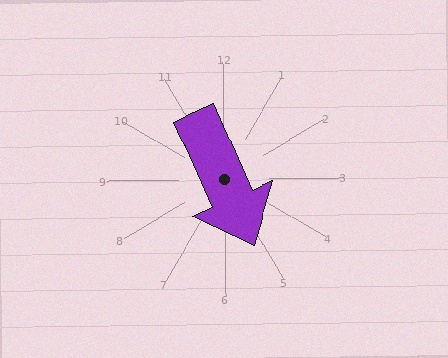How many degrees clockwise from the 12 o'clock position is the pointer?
Approximately 156 degrees.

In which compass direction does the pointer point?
Southeast.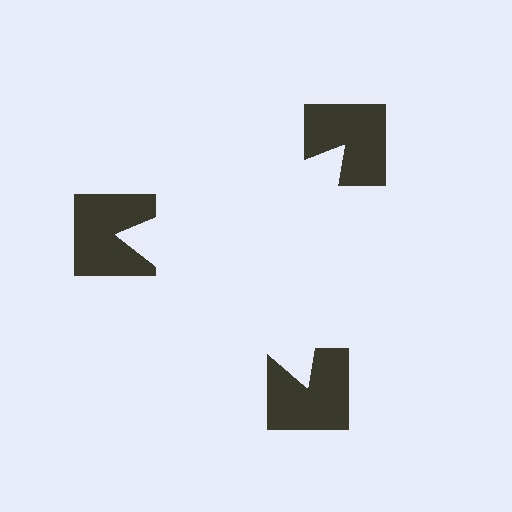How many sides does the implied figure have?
3 sides.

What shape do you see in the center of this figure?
An illusory triangle — its edges are inferred from the aligned wedge cuts in the notched squares, not physically drawn.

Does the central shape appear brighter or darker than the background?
It typically appears slightly brighter than the background, even though no actual brightness change is drawn.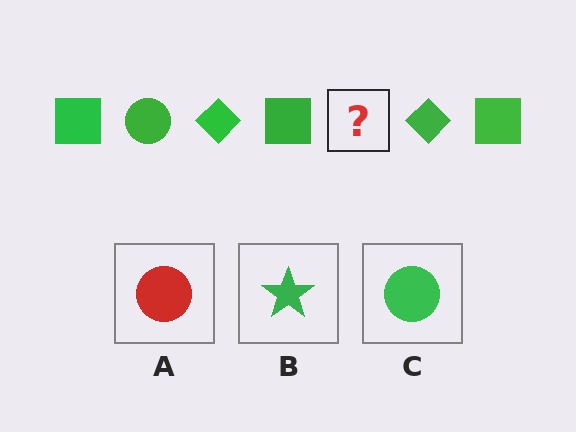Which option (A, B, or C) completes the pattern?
C.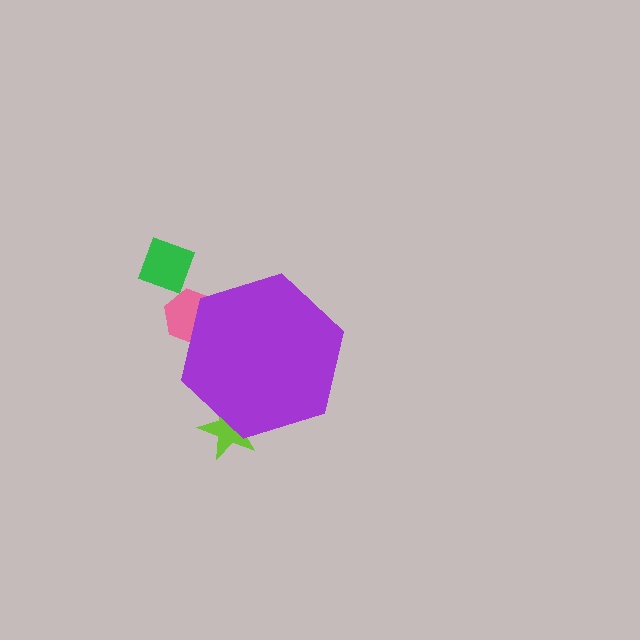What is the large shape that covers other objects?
A purple hexagon.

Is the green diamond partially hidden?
No, the green diamond is fully visible.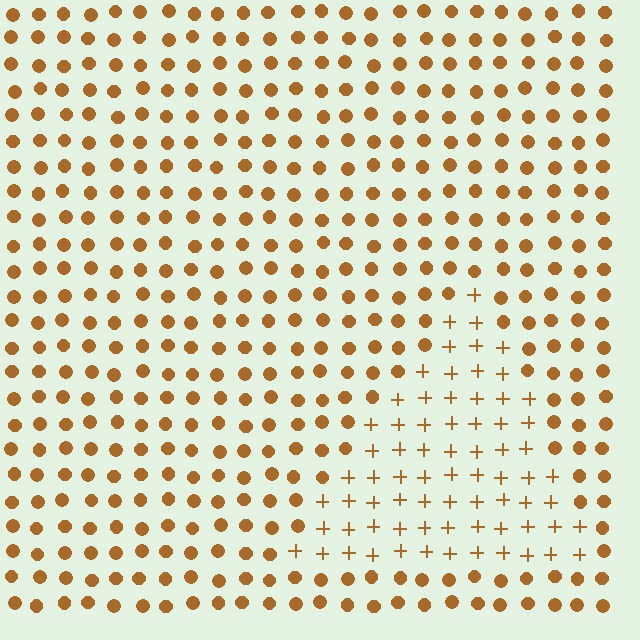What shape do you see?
I see a triangle.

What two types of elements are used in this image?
The image uses plus signs inside the triangle region and circles outside it.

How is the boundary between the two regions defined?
The boundary is defined by a change in element shape: plus signs inside vs. circles outside. All elements share the same color and spacing.